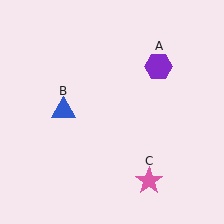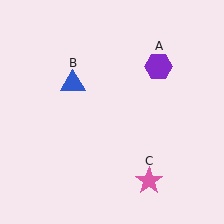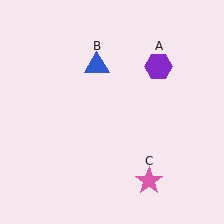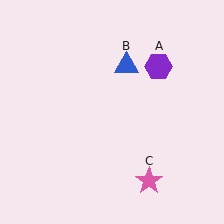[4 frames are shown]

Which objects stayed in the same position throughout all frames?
Purple hexagon (object A) and pink star (object C) remained stationary.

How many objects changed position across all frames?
1 object changed position: blue triangle (object B).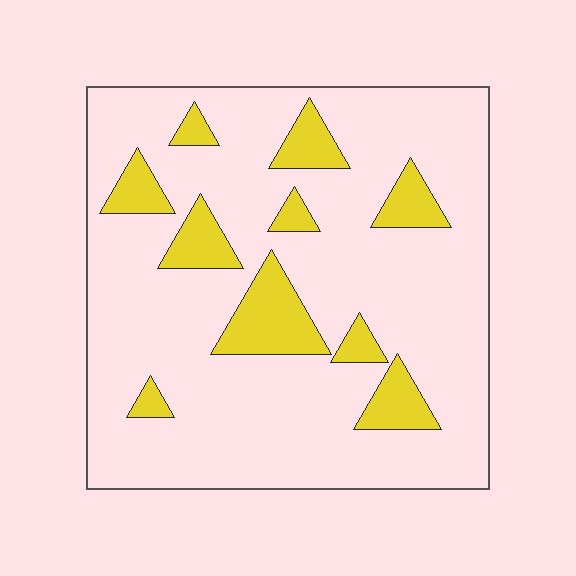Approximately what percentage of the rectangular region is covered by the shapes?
Approximately 15%.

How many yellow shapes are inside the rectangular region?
10.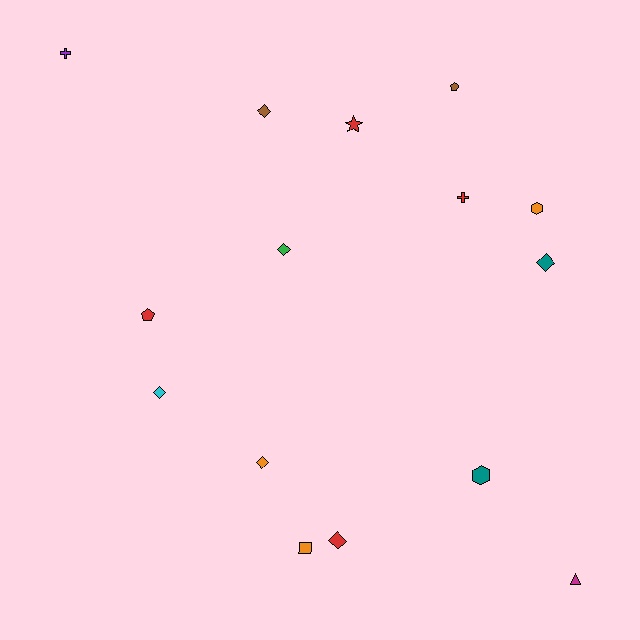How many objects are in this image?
There are 15 objects.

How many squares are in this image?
There is 1 square.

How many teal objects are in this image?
There are 2 teal objects.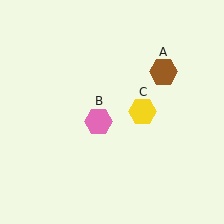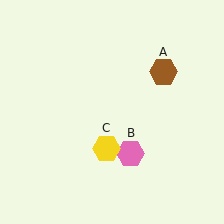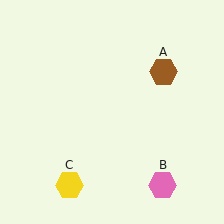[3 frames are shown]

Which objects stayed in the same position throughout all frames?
Brown hexagon (object A) remained stationary.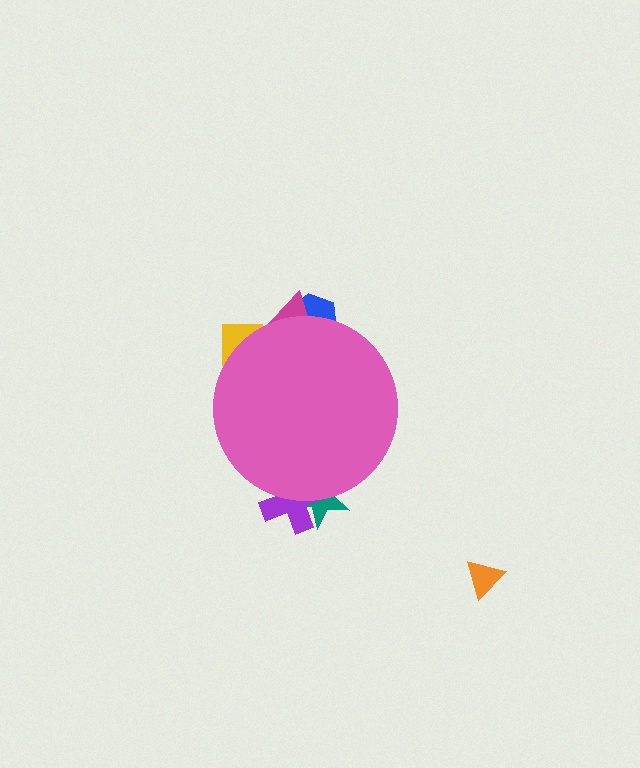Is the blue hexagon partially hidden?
Yes, the blue hexagon is partially hidden behind the pink circle.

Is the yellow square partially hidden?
Yes, the yellow square is partially hidden behind the pink circle.